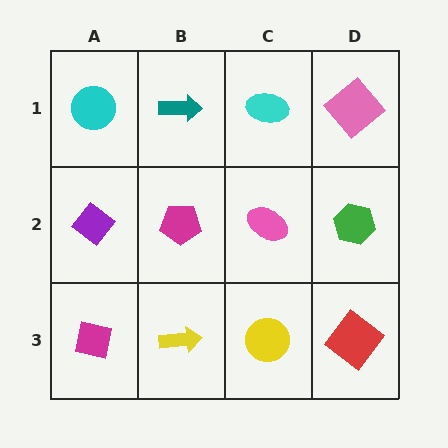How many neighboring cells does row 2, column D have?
3.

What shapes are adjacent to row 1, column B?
A magenta pentagon (row 2, column B), a cyan circle (row 1, column A), a cyan ellipse (row 1, column C).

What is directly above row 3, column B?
A magenta pentagon.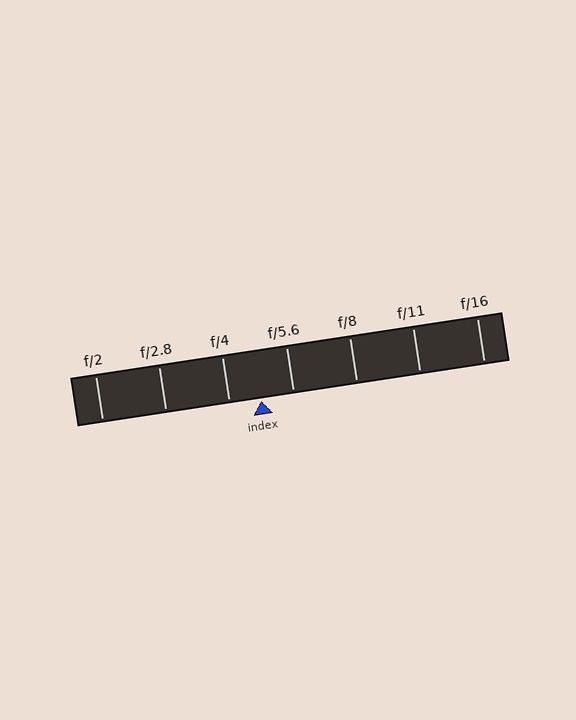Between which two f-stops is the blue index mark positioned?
The index mark is between f/4 and f/5.6.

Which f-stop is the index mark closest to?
The index mark is closest to f/4.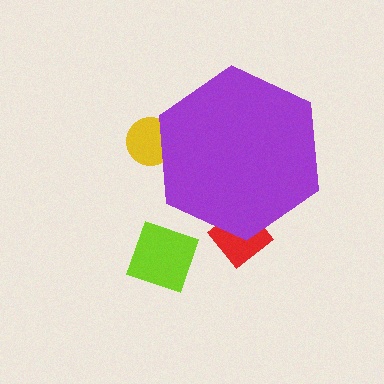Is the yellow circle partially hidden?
Yes, the yellow circle is partially hidden behind the purple hexagon.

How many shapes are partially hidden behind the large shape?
2 shapes are partially hidden.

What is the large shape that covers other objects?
A purple hexagon.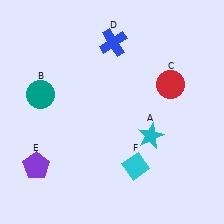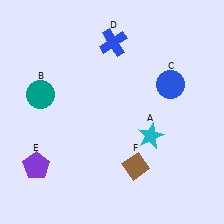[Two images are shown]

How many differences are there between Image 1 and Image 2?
There are 2 differences between the two images.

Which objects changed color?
C changed from red to blue. F changed from cyan to brown.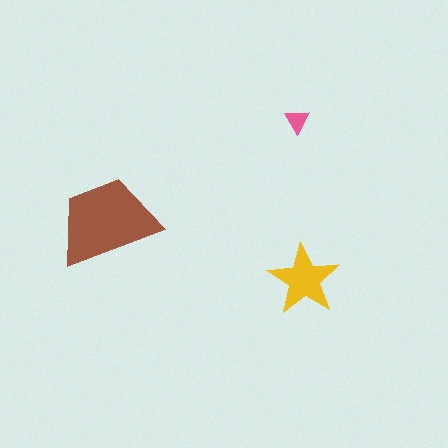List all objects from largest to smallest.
The brown trapezoid, the yellow star, the pink triangle.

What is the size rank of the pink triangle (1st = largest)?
3rd.